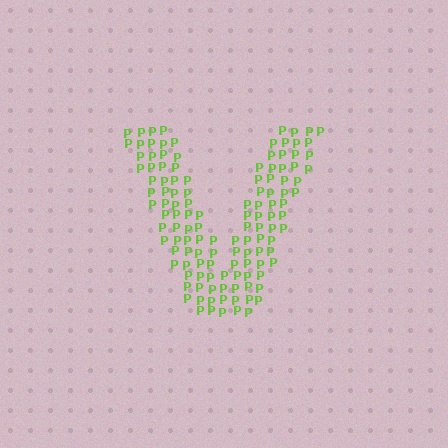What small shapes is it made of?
It is made of small letter P's.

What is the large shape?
The large shape is the letter V.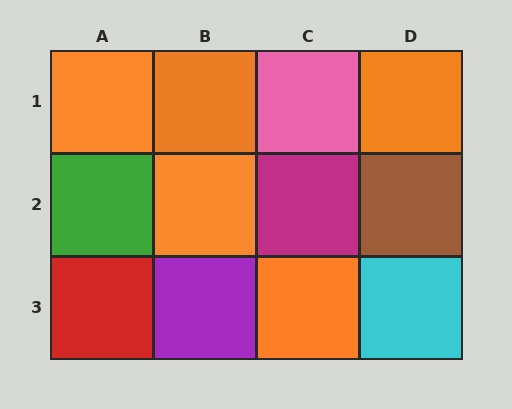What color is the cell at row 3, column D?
Cyan.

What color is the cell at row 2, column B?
Orange.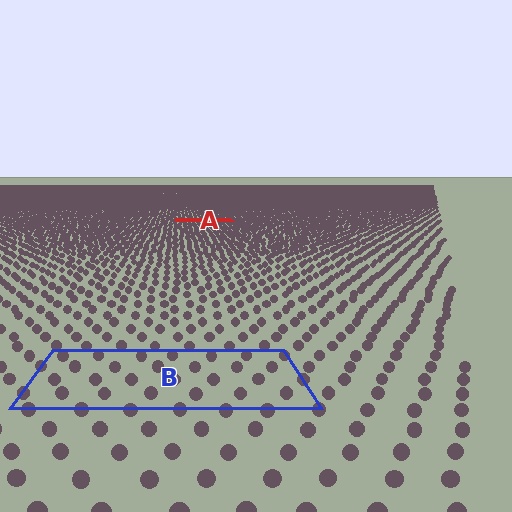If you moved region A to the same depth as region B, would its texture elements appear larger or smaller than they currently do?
They would appear larger. At a closer depth, the same texture elements are projected at a bigger on-screen size.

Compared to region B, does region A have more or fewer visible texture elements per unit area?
Region A has more texture elements per unit area — they are packed more densely because it is farther away.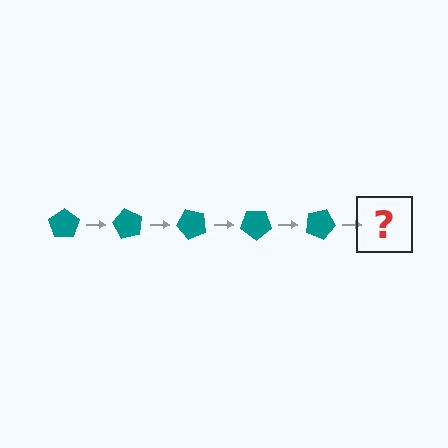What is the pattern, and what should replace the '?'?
The pattern is that the pentagon rotates 60 degrees each step. The '?' should be a teal pentagon rotated 300 degrees.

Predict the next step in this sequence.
The next step is a teal pentagon rotated 300 degrees.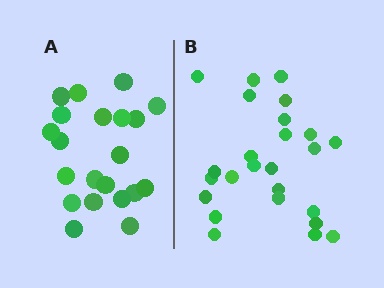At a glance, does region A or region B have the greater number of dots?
Region B (the right region) has more dots.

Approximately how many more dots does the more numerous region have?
Region B has about 4 more dots than region A.